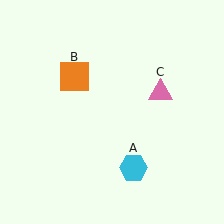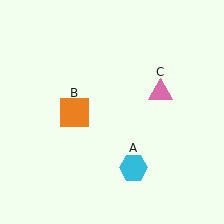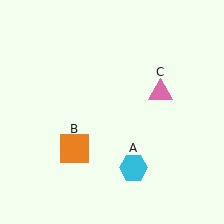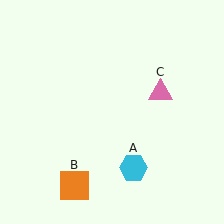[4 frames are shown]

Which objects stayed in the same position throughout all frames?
Cyan hexagon (object A) and pink triangle (object C) remained stationary.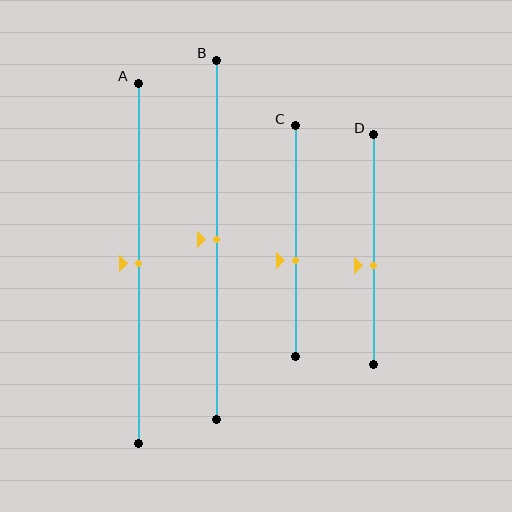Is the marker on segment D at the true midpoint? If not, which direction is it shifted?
No, the marker on segment D is shifted downward by about 7% of the segment length.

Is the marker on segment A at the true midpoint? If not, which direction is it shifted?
Yes, the marker on segment A is at the true midpoint.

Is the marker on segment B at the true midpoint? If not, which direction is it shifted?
Yes, the marker on segment B is at the true midpoint.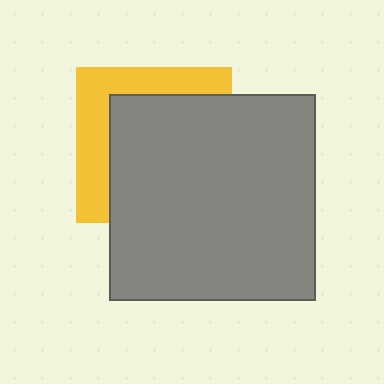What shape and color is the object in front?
The object in front is a gray square.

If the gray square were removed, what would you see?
You would see the complete yellow square.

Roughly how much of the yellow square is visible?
A small part of it is visible (roughly 35%).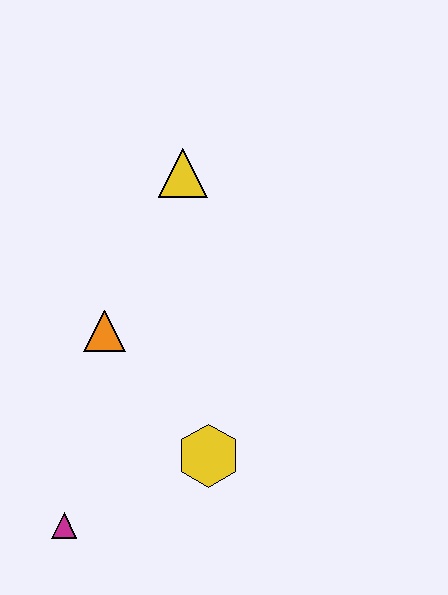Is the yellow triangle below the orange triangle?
No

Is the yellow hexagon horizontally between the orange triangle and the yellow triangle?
No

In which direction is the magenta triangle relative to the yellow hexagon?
The magenta triangle is to the left of the yellow hexagon.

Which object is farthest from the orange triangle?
The magenta triangle is farthest from the orange triangle.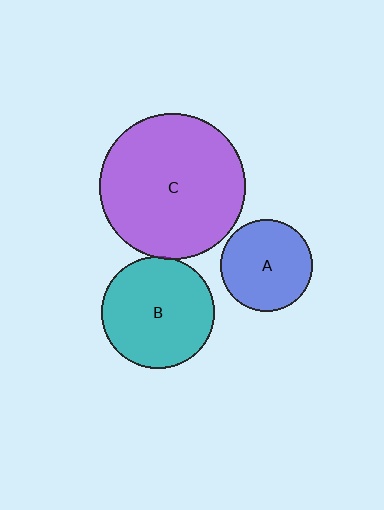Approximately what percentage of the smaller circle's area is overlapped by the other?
Approximately 5%.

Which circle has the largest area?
Circle C (purple).